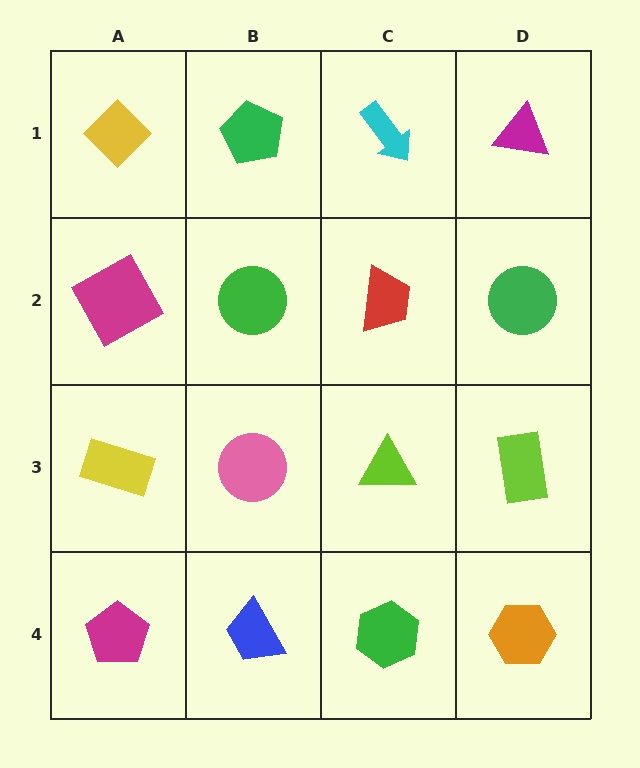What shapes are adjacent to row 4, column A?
A yellow rectangle (row 3, column A), a blue trapezoid (row 4, column B).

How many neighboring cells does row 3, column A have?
3.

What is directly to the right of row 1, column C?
A magenta triangle.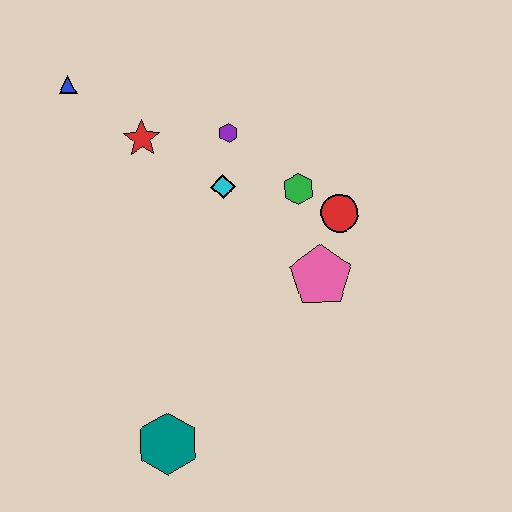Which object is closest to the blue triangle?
The red star is closest to the blue triangle.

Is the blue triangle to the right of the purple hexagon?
No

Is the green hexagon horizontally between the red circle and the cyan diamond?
Yes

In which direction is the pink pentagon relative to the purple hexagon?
The pink pentagon is below the purple hexagon.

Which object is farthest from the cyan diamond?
The teal hexagon is farthest from the cyan diamond.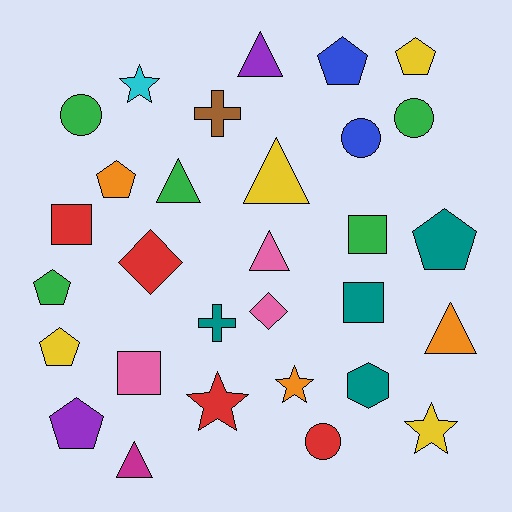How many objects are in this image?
There are 30 objects.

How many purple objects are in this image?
There are 2 purple objects.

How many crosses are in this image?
There are 2 crosses.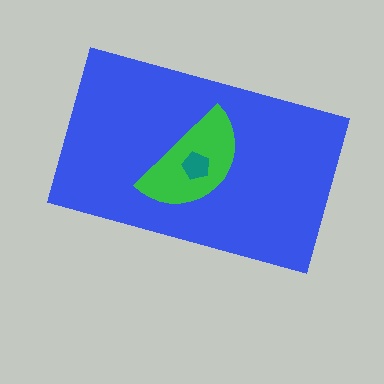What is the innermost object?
The teal pentagon.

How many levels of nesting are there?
3.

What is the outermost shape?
The blue rectangle.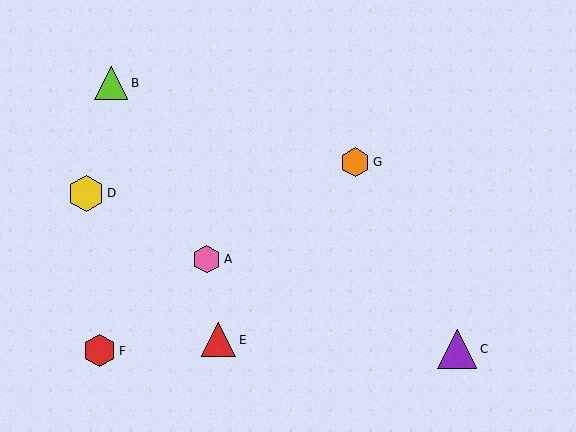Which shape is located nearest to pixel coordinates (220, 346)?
The red triangle (labeled E) at (219, 340) is nearest to that location.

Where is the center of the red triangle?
The center of the red triangle is at (219, 340).